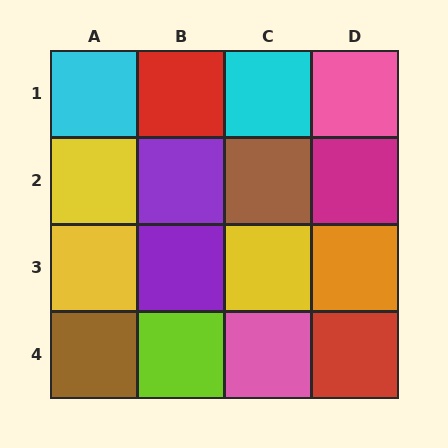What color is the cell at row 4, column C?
Pink.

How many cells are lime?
1 cell is lime.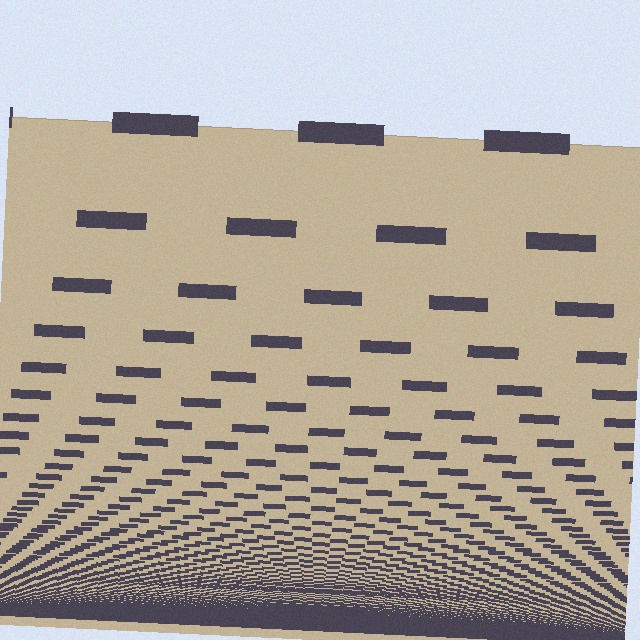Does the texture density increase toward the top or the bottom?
Density increases toward the bottom.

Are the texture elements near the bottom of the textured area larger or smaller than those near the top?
Smaller. The gradient is inverted — elements near the bottom are smaller and denser.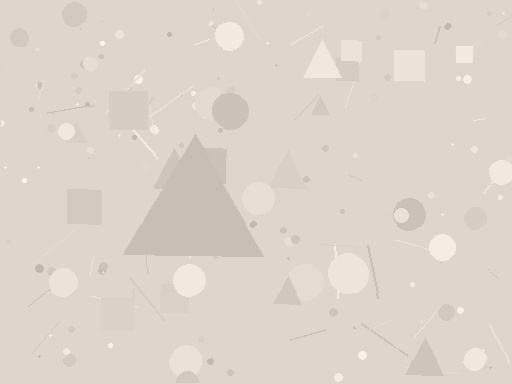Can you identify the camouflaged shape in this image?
The camouflaged shape is a triangle.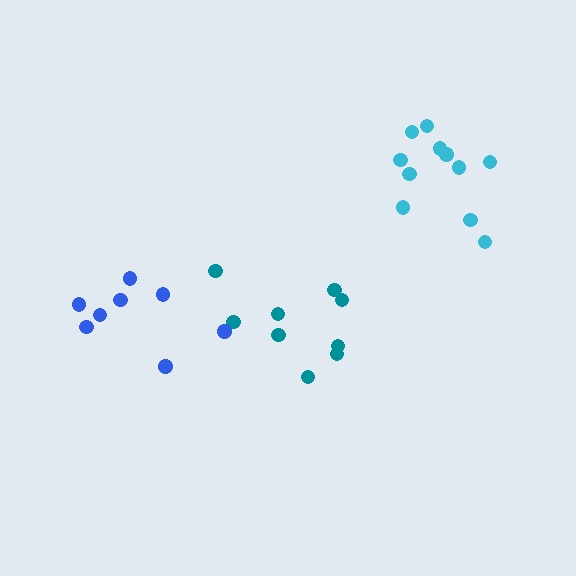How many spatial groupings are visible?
There are 3 spatial groupings.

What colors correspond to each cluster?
The clusters are colored: teal, cyan, blue.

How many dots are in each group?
Group 1: 9 dots, Group 2: 11 dots, Group 3: 8 dots (28 total).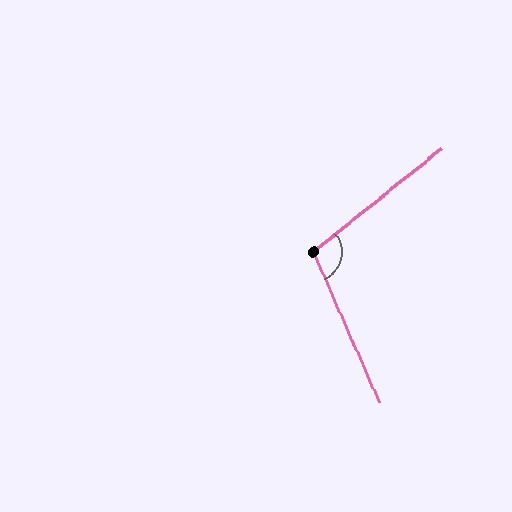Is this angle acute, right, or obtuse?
It is obtuse.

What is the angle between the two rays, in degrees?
Approximately 105 degrees.